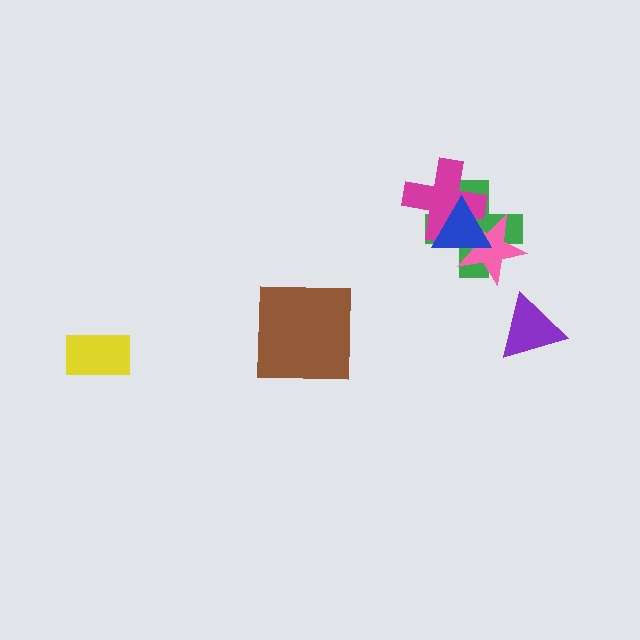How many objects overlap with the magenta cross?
3 objects overlap with the magenta cross.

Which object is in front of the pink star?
The blue triangle is in front of the pink star.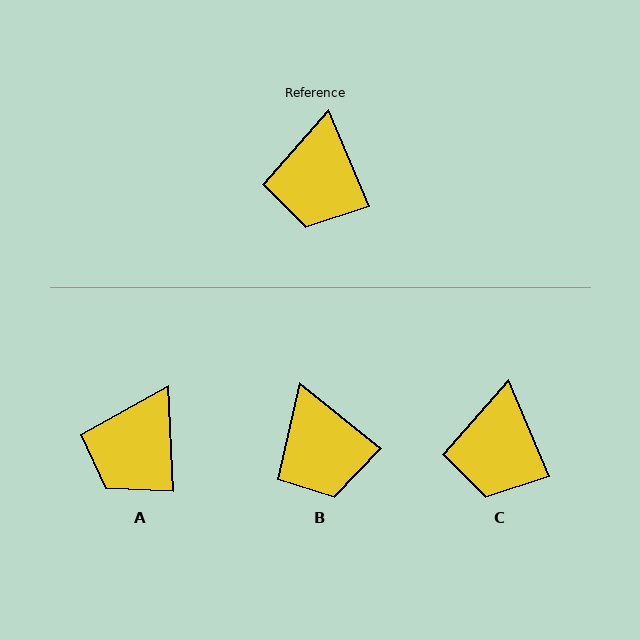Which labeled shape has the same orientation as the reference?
C.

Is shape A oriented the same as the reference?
No, it is off by about 20 degrees.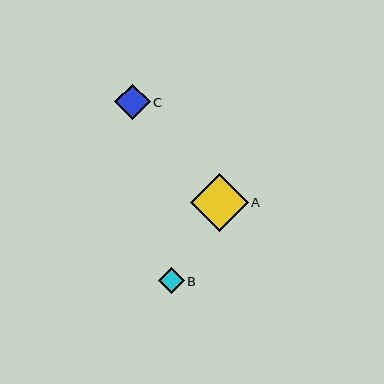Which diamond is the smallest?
Diamond B is the smallest with a size of approximately 25 pixels.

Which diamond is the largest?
Diamond A is the largest with a size of approximately 58 pixels.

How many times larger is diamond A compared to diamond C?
Diamond A is approximately 1.6 times the size of diamond C.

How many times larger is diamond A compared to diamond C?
Diamond A is approximately 1.6 times the size of diamond C.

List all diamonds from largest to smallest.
From largest to smallest: A, C, B.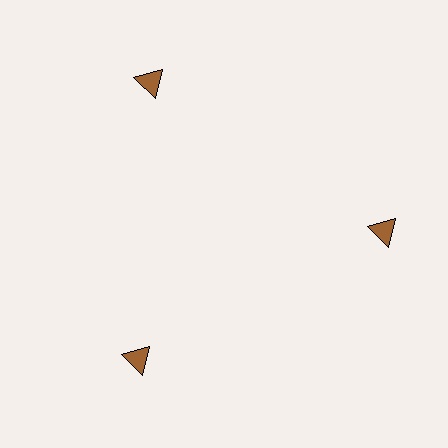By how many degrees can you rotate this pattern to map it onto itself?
The pattern maps onto itself every 120 degrees of rotation.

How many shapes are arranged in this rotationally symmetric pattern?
There are 3 shapes, arranged in 3 groups of 1.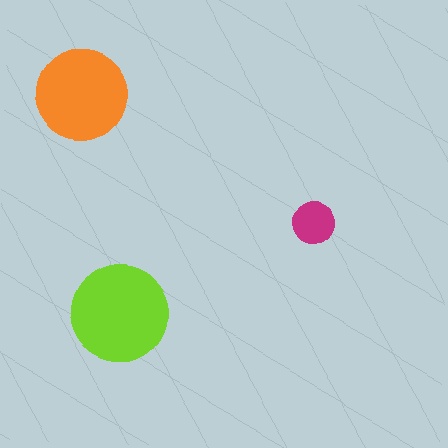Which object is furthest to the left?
The orange circle is leftmost.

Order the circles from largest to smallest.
the lime one, the orange one, the magenta one.